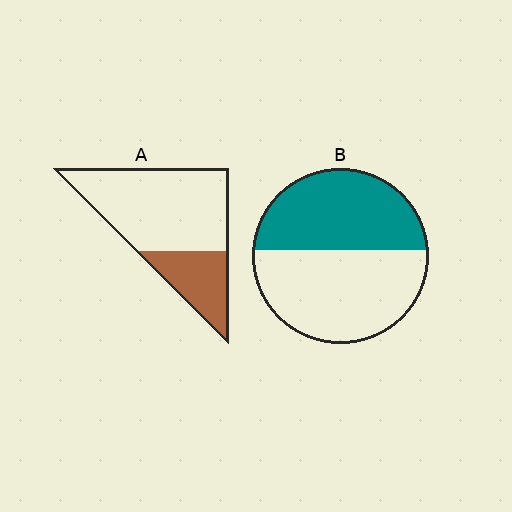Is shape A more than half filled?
No.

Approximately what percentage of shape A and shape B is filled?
A is approximately 30% and B is approximately 45%.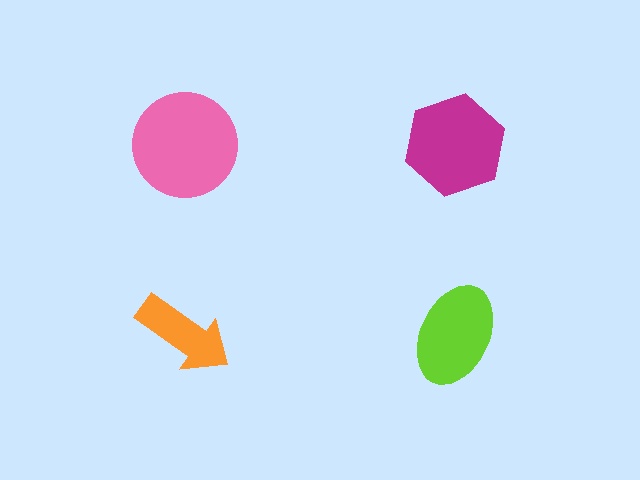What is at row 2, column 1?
An orange arrow.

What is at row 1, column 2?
A magenta hexagon.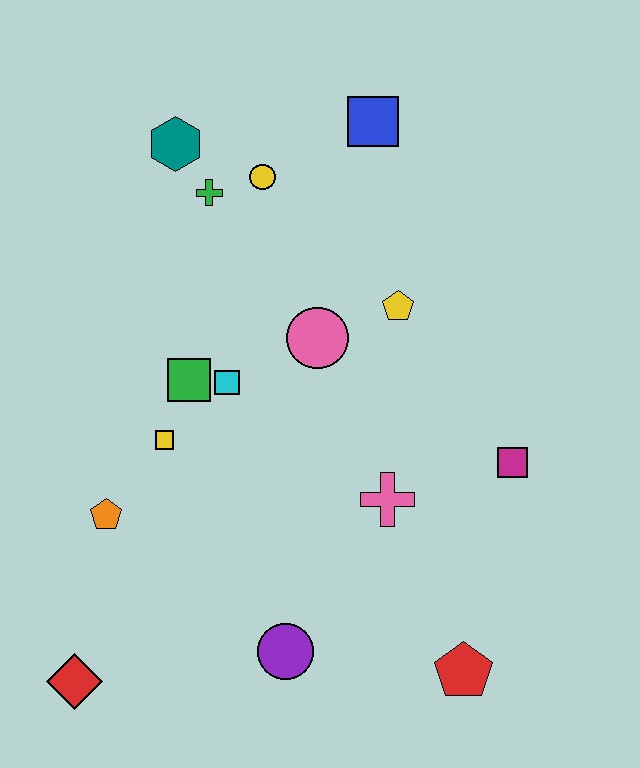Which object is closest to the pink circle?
The yellow pentagon is closest to the pink circle.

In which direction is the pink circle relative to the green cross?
The pink circle is below the green cross.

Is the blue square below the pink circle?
No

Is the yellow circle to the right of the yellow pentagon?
No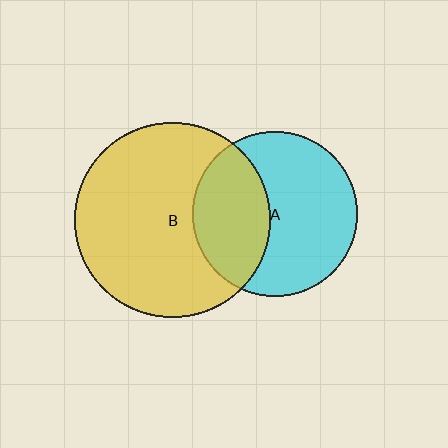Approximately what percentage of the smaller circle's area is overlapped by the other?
Approximately 40%.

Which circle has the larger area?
Circle B (yellow).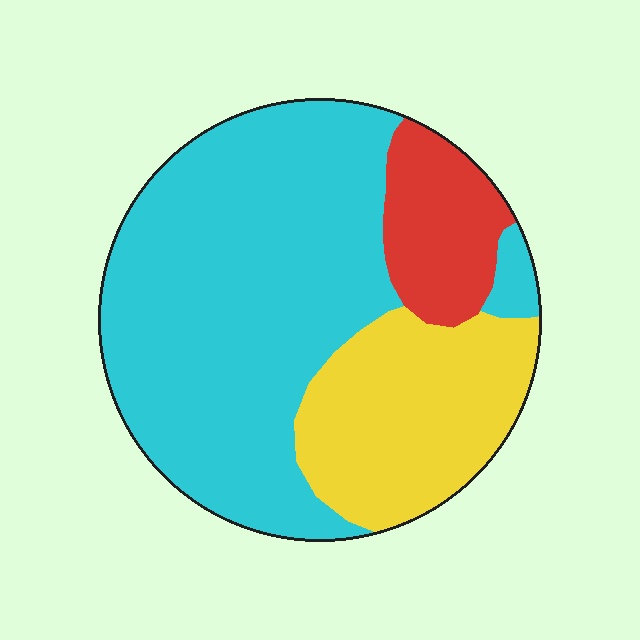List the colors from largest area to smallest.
From largest to smallest: cyan, yellow, red.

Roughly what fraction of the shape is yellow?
Yellow takes up about one quarter (1/4) of the shape.